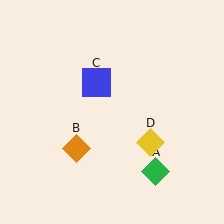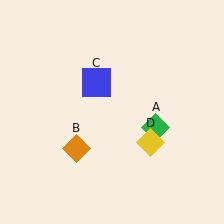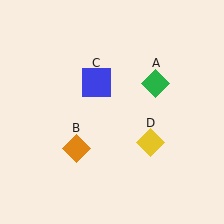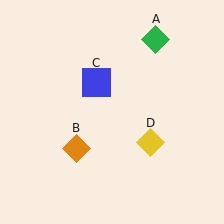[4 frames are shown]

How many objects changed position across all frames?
1 object changed position: green diamond (object A).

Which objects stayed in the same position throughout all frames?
Orange diamond (object B) and blue square (object C) and yellow diamond (object D) remained stationary.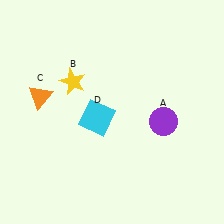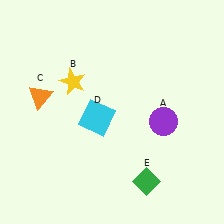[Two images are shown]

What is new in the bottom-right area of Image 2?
A green diamond (E) was added in the bottom-right area of Image 2.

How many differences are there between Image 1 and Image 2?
There is 1 difference between the two images.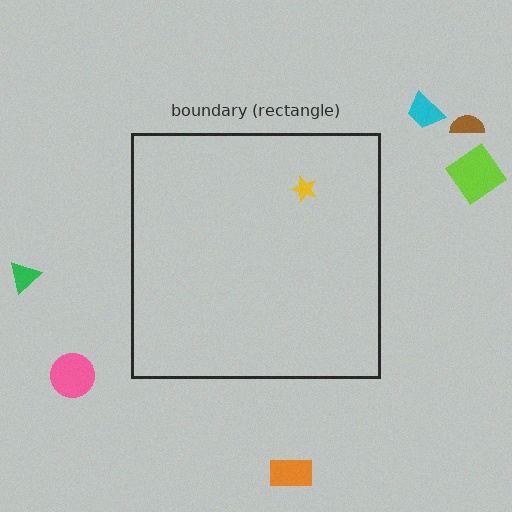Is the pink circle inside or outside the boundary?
Outside.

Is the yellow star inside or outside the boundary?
Inside.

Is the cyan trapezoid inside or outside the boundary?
Outside.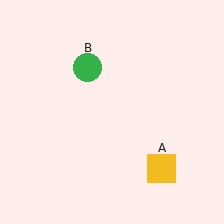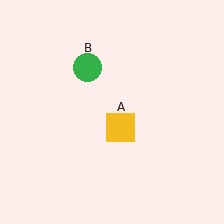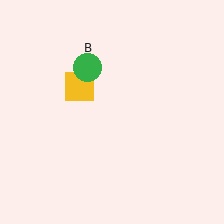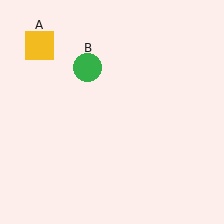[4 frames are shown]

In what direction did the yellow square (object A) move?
The yellow square (object A) moved up and to the left.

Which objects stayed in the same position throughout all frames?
Green circle (object B) remained stationary.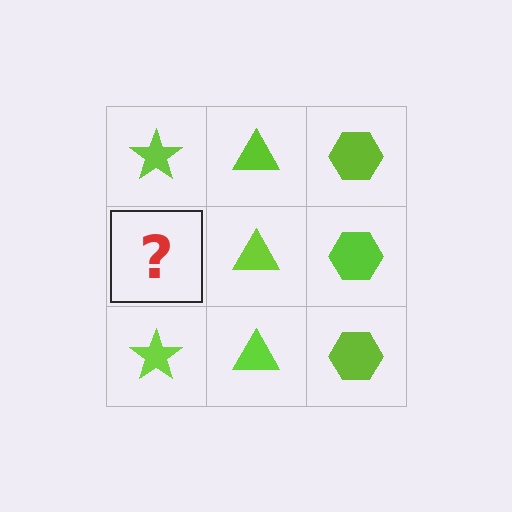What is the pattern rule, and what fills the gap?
The rule is that each column has a consistent shape. The gap should be filled with a lime star.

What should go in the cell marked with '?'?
The missing cell should contain a lime star.